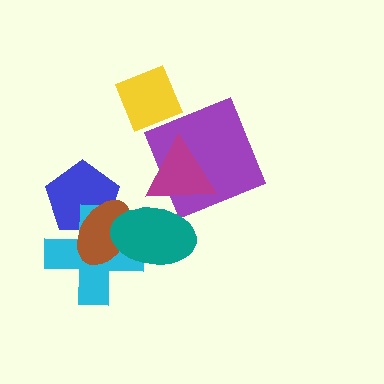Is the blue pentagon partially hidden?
Yes, it is partially covered by another shape.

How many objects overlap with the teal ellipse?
3 objects overlap with the teal ellipse.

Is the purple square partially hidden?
Yes, it is partially covered by another shape.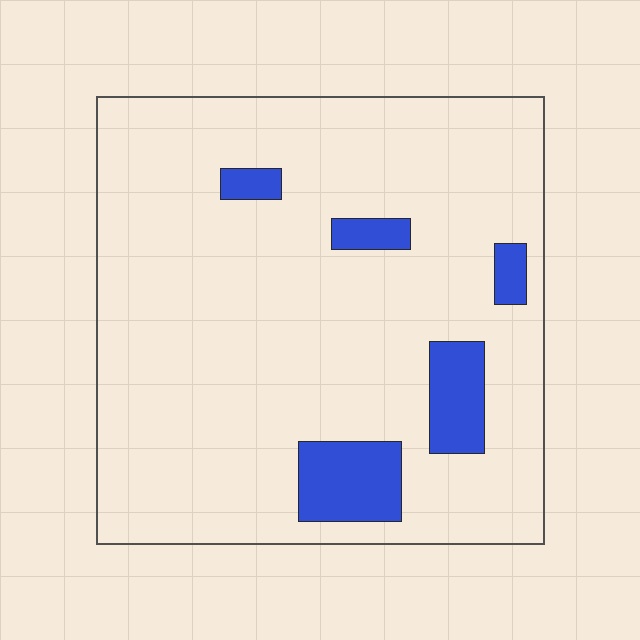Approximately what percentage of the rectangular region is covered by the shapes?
Approximately 10%.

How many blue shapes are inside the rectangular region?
5.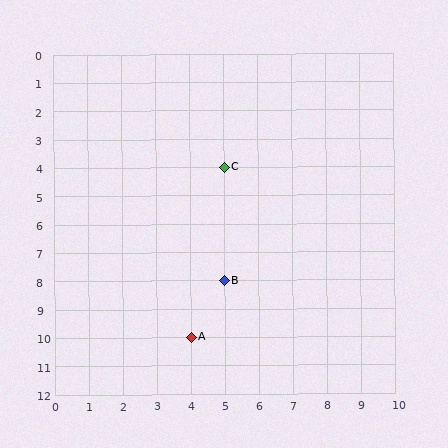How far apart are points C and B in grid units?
Points C and B are 4 rows apart.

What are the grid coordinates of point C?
Point C is at grid coordinates (5, 4).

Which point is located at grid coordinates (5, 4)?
Point C is at (5, 4).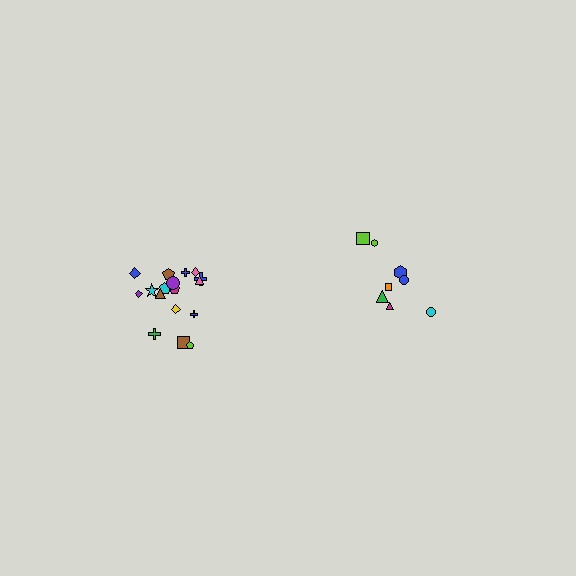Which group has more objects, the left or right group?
The left group.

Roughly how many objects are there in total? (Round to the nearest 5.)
Roughly 25 objects in total.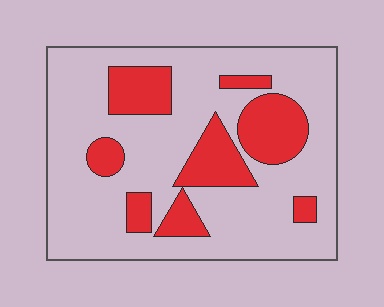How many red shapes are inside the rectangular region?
8.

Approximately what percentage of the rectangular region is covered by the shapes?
Approximately 25%.